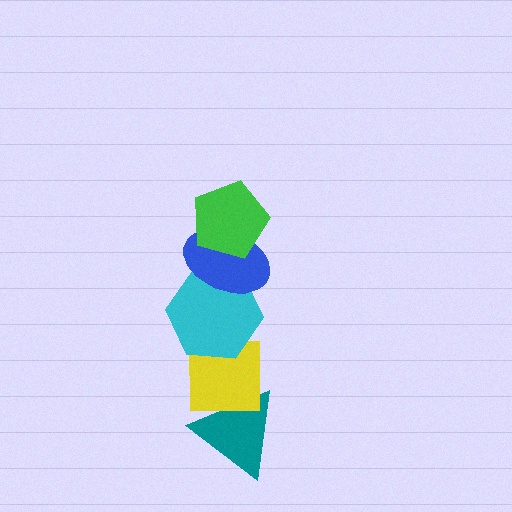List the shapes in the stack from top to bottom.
From top to bottom: the green pentagon, the blue ellipse, the cyan hexagon, the yellow square, the teal triangle.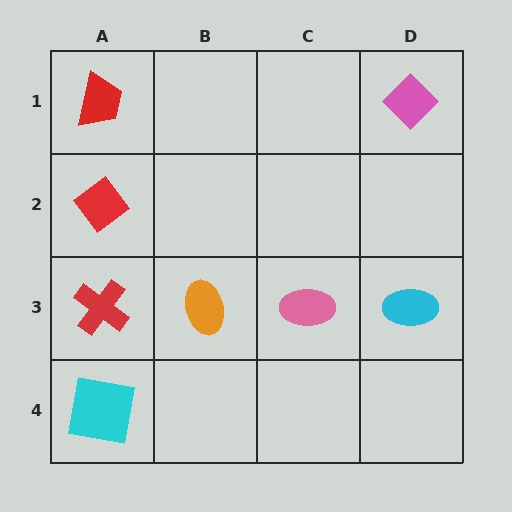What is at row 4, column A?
A cyan square.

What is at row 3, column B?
An orange ellipse.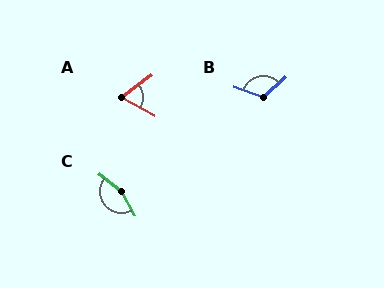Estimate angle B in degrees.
Approximately 119 degrees.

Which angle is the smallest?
A, at approximately 66 degrees.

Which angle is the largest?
C, at approximately 156 degrees.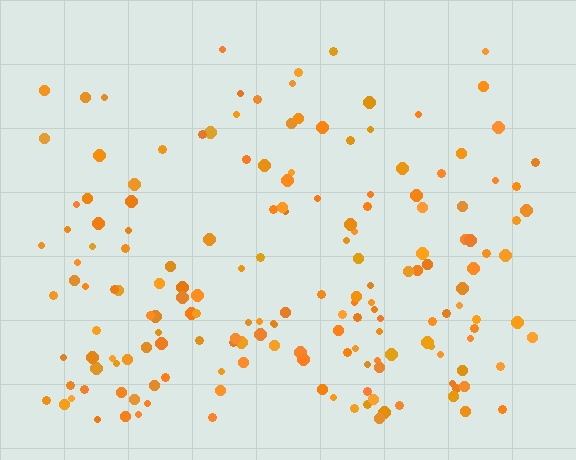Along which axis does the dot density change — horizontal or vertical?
Vertical.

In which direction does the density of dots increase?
From top to bottom, with the bottom side densest.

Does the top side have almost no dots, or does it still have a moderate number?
Still a moderate number, just noticeably fewer than the bottom.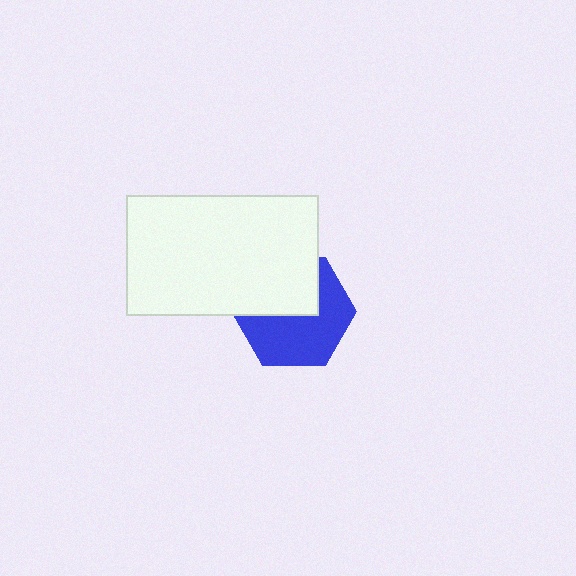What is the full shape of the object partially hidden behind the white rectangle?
The partially hidden object is a blue hexagon.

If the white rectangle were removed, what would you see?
You would see the complete blue hexagon.